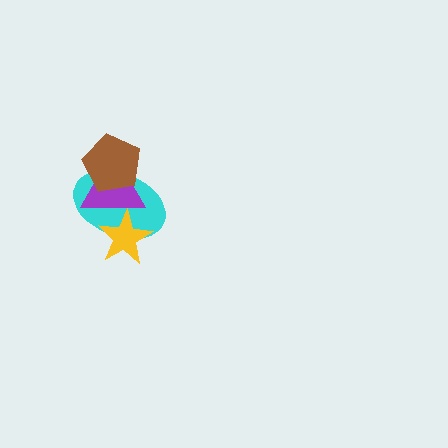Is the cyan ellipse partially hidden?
Yes, it is partially covered by another shape.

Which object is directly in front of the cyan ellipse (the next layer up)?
The purple triangle is directly in front of the cyan ellipse.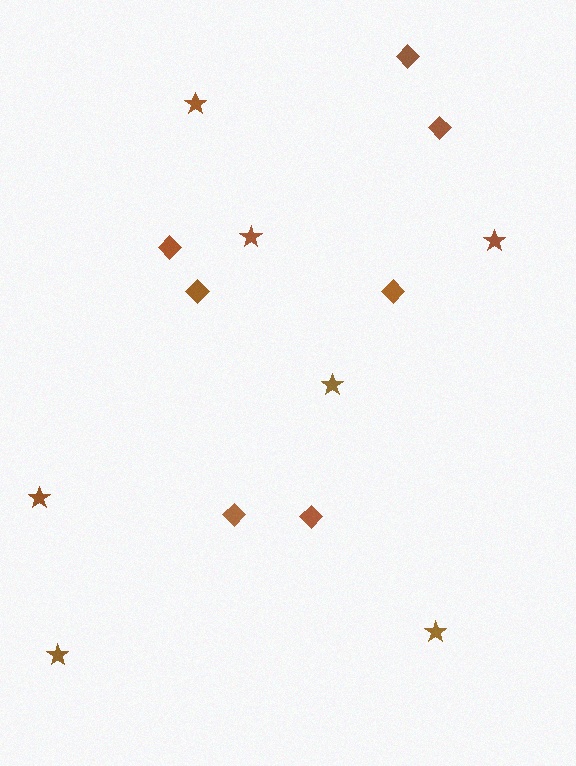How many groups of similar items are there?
There are 2 groups: one group of stars (7) and one group of diamonds (7).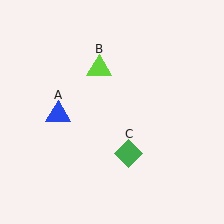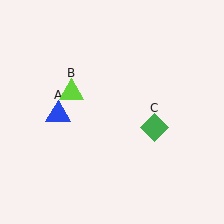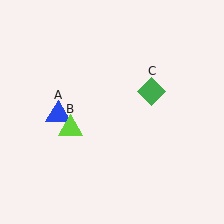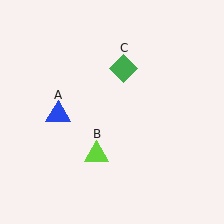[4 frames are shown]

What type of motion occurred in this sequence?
The lime triangle (object B), green diamond (object C) rotated counterclockwise around the center of the scene.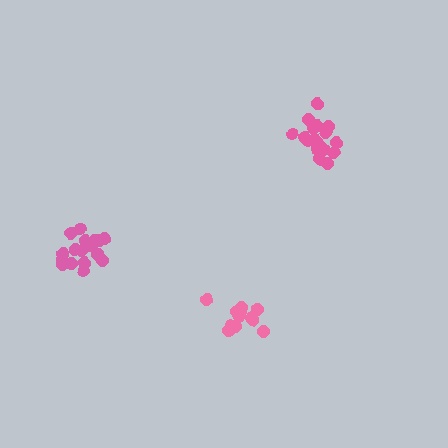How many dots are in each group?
Group 1: 17 dots, Group 2: 18 dots, Group 3: 13 dots (48 total).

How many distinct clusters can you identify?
There are 3 distinct clusters.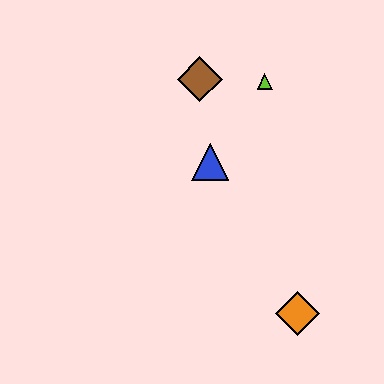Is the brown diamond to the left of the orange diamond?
Yes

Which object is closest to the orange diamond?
The blue triangle is closest to the orange diamond.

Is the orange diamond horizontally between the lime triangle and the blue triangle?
No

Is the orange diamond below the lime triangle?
Yes